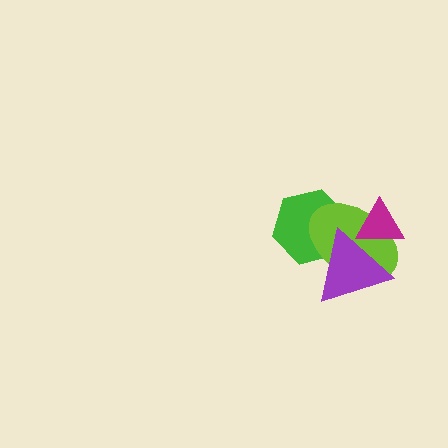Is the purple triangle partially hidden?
Yes, it is partially covered by another shape.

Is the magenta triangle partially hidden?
No, no other shape covers it.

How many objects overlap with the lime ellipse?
3 objects overlap with the lime ellipse.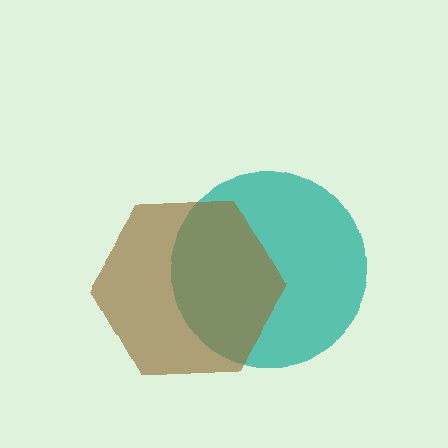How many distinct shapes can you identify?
There are 2 distinct shapes: a teal circle, a brown hexagon.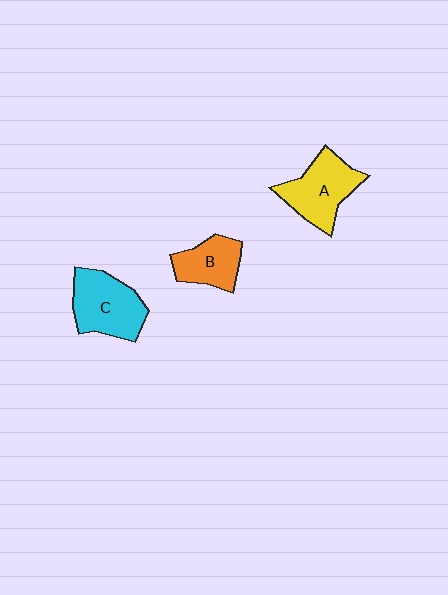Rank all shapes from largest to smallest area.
From largest to smallest: C (cyan), A (yellow), B (orange).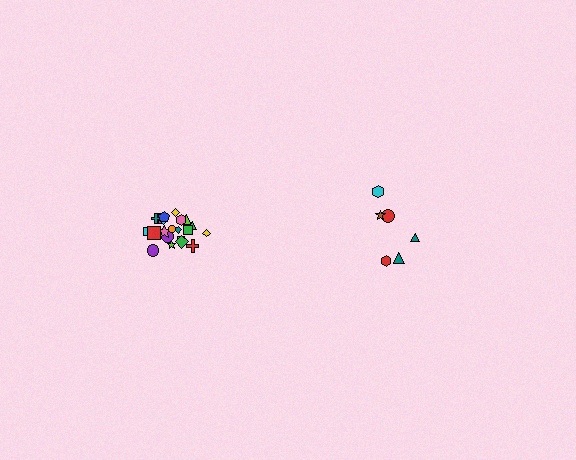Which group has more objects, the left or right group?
The left group.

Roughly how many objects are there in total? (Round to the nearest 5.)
Roughly 30 objects in total.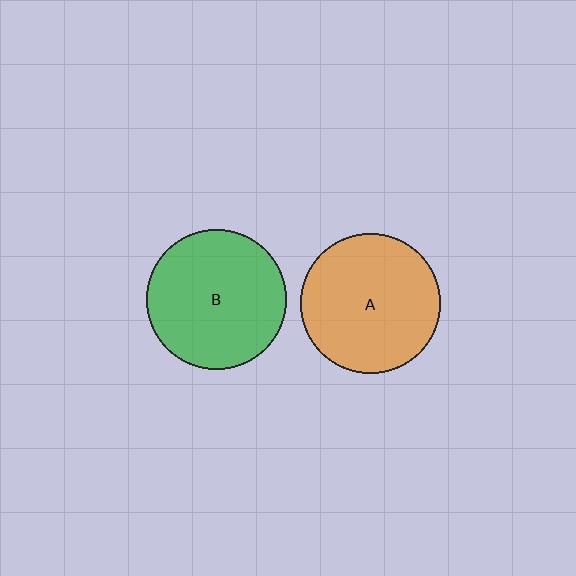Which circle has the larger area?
Circle A (orange).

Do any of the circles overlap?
No, none of the circles overlap.